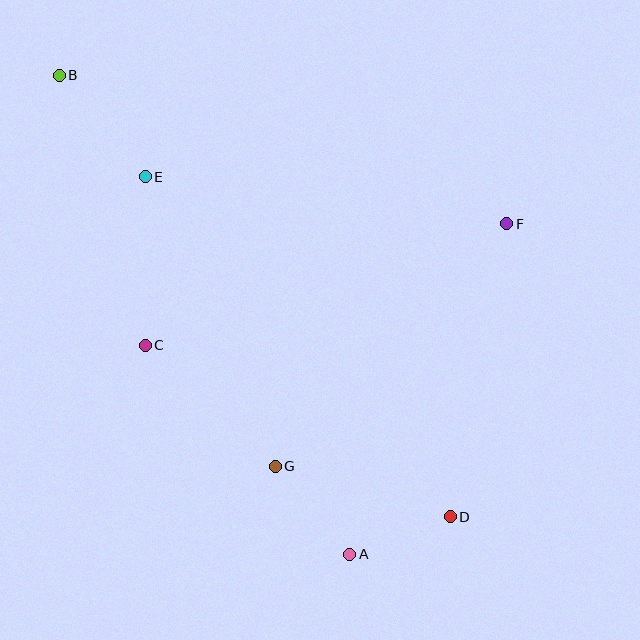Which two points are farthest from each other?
Points B and D are farthest from each other.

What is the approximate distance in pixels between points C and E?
The distance between C and E is approximately 168 pixels.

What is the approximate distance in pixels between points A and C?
The distance between A and C is approximately 292 pixels.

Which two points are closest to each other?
Points A and D are closest to each other.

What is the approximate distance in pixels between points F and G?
The distance between F and G is approximately 335 pixels.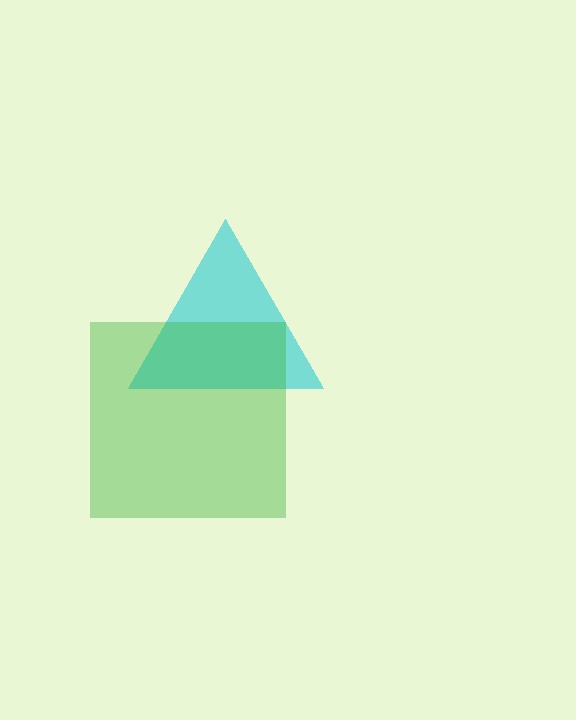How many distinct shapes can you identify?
There are 2 distinct shapes: a cyan triangle, a green square.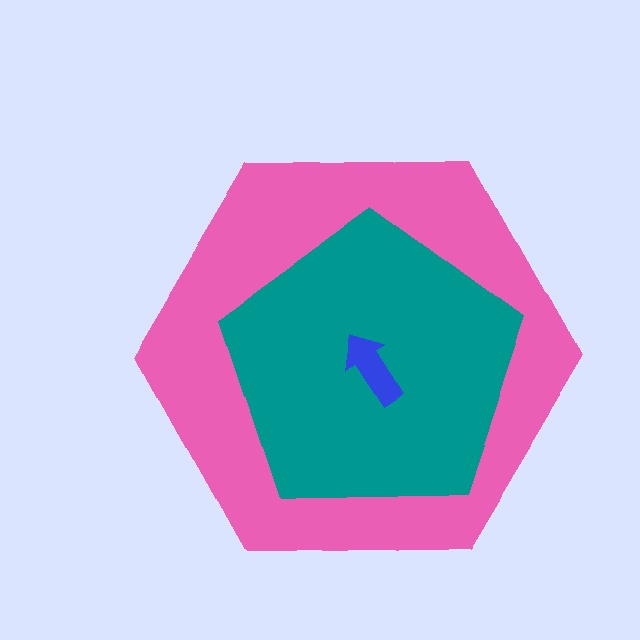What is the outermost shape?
The pink hexagon.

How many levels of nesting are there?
3.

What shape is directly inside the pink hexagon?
The teal pentagon.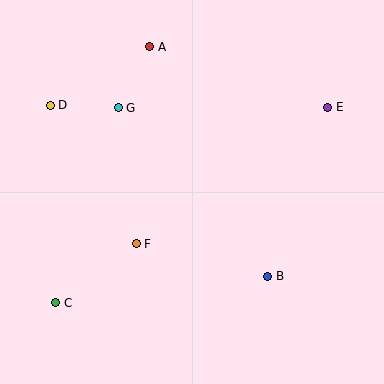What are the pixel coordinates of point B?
Point B is at (268, 276).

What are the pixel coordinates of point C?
Point C is at (56, 303).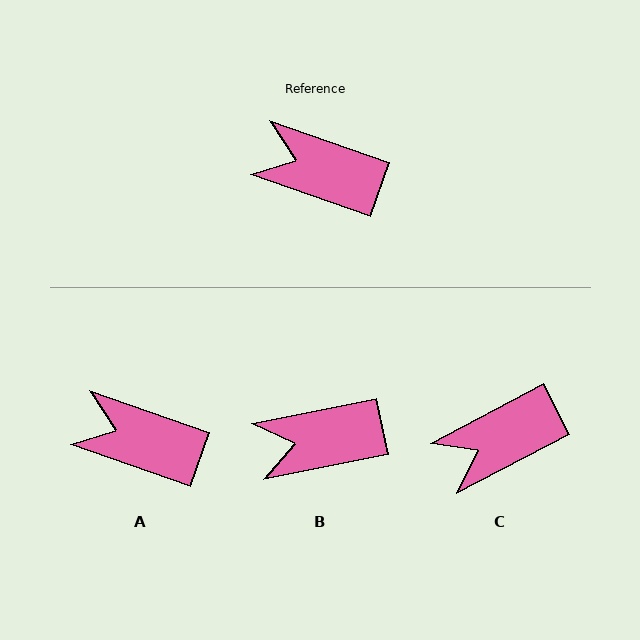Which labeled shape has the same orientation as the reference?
A.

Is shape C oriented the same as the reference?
No, it is off by about 47 degrees.